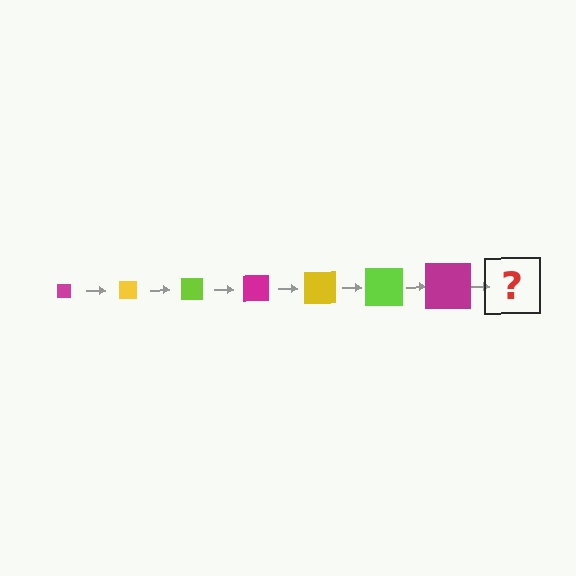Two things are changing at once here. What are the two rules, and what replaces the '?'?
The two rules are that the square grows larger each step and the color cycles through magenta, yellow, and lime. The '?' should be a yellow square, larger than the previous one.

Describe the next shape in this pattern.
It should be a yellow square, larger than the previous one.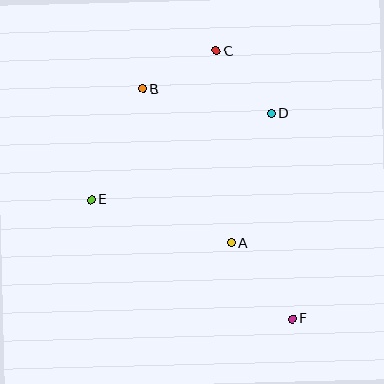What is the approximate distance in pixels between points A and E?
The distance between A and E is approximately 147 pixels.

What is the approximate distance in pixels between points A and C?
The distance between A and C is approximately 192 pixels.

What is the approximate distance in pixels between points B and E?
The distance between B and E is approximately 122 pixels.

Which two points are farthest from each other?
Points C and F are farthest from each other.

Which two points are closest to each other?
Points B and C are closest to each other.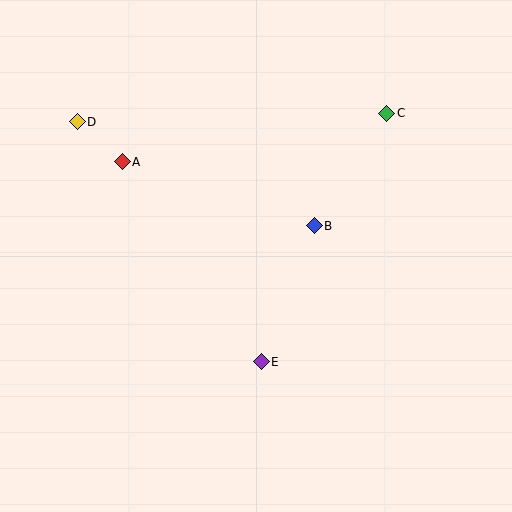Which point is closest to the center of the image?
Point B at (314, 226) is closest to the center.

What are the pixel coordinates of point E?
Point E is at (261, 362).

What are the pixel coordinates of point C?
Point C is at (387, 113).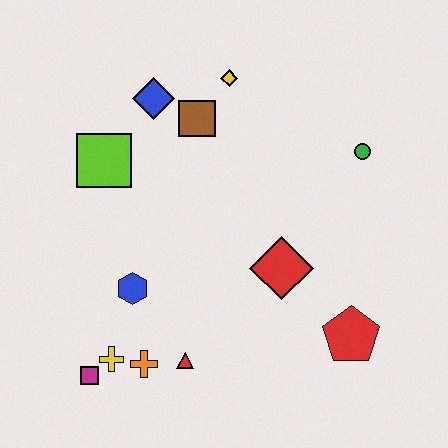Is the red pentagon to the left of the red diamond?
No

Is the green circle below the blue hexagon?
No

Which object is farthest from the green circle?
The magenta square is farthest from the green circle.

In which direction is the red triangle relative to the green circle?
The red triangle is below the green circle.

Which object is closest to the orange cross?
The yellow cross is closest to the orange cross.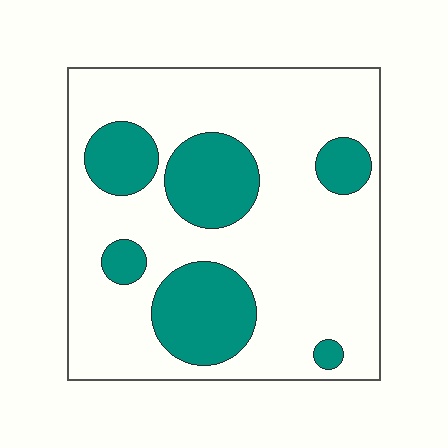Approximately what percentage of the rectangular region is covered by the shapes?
Approximately 25%.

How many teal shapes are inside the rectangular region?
6.